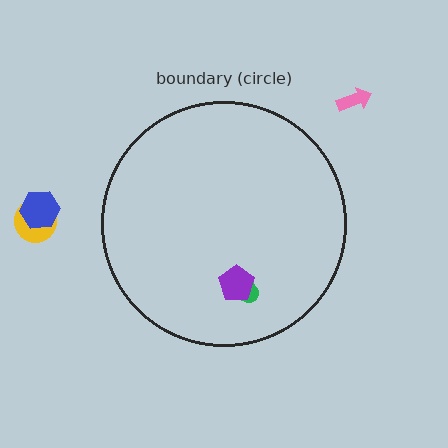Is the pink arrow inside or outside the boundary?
Outside.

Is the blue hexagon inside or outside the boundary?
Outside.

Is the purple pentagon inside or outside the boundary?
Inside.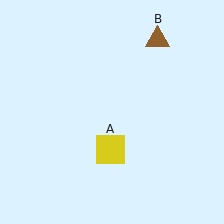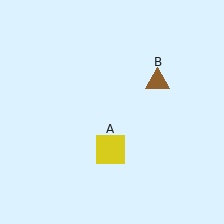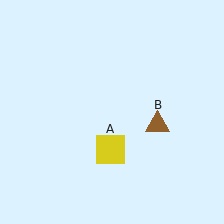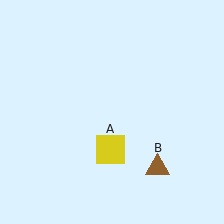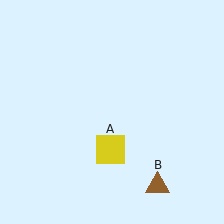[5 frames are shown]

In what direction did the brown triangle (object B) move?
The brown triangle (object B) moved down.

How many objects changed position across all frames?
1 object changed position: brown triangle (object B).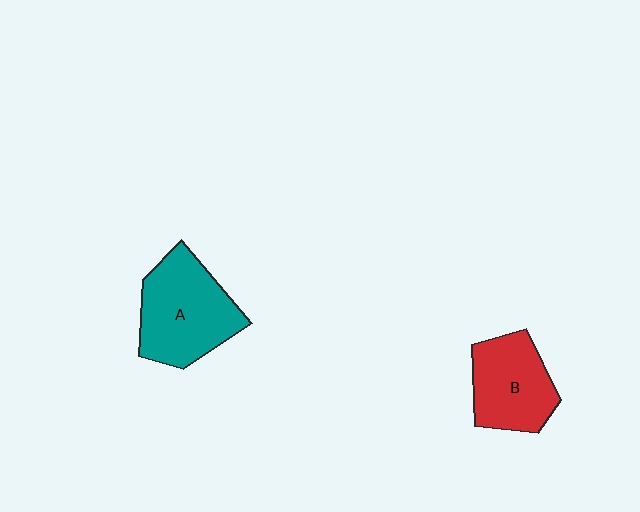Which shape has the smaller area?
Shape B (red).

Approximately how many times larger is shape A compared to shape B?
Approximately 1.3 times.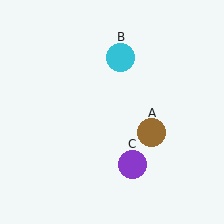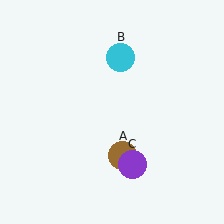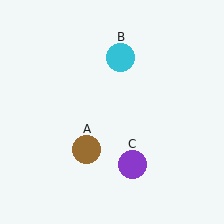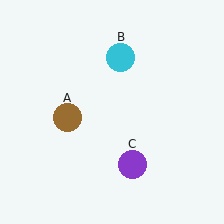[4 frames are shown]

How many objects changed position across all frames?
1 object changed position: brown circle (object A).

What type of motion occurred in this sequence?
The brown circle (object A) rotated clockwise around the center of the scene.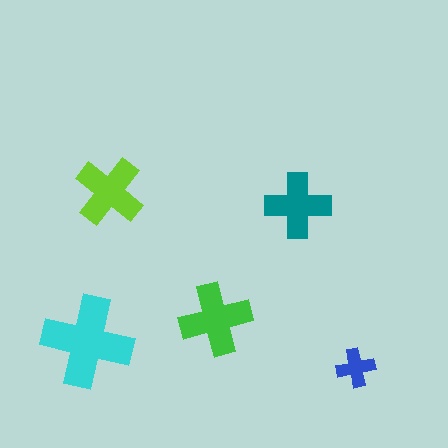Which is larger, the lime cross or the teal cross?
The lime one.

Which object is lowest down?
The blue cross is bottommost.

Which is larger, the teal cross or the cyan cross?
The cyan one.